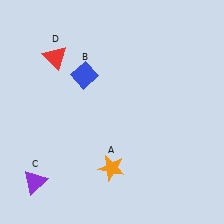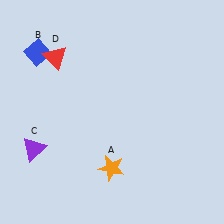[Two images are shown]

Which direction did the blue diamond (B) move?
The blue diamond (B) moved left.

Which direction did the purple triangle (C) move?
The purple triangle (C) moved up.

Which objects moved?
The objects that moved are: the blue diamond (B), the purple triangle (C).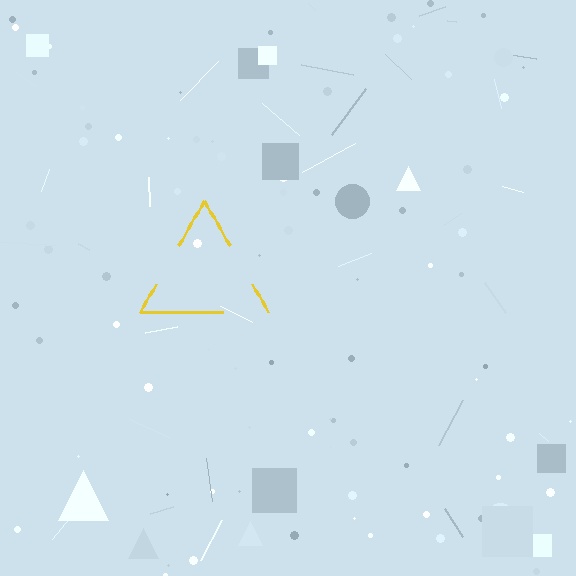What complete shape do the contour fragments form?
The contour fragments form a triangle.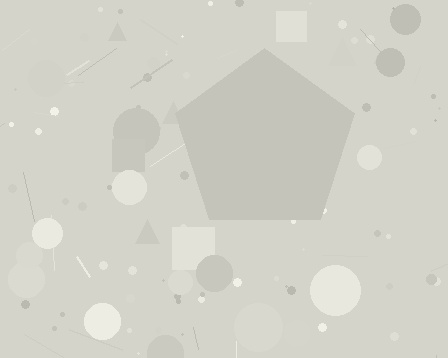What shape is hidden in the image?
A pentagon is hidden in the image.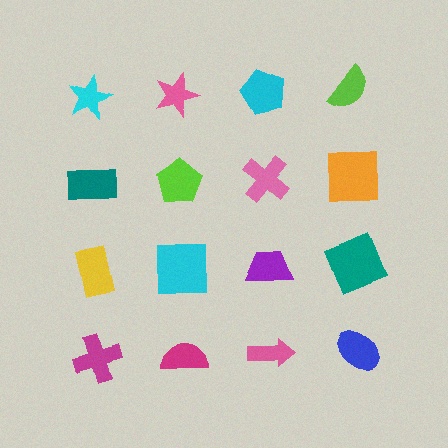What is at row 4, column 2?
A magenta semicircle.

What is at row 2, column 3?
A pink cross.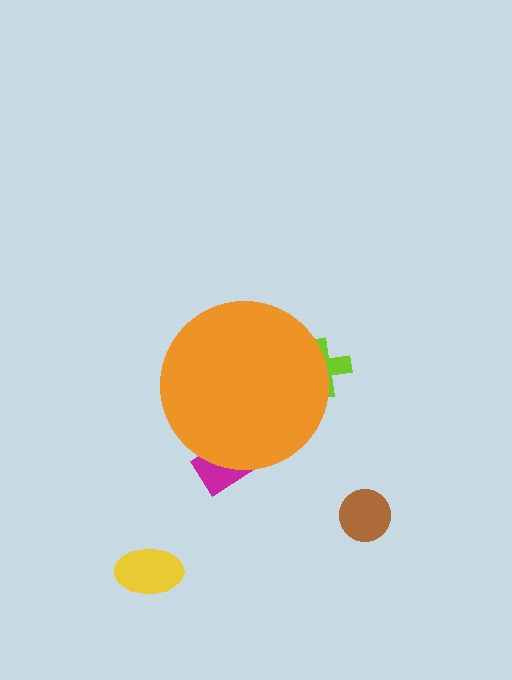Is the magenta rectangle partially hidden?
Yes, the magenta rectangle is partially hidden behind the orange circle.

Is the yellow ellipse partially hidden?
No, the yellow ellipse is fully visible.